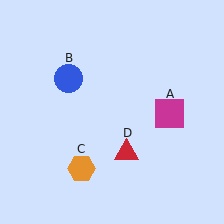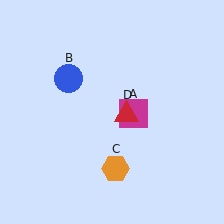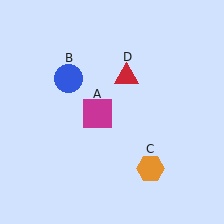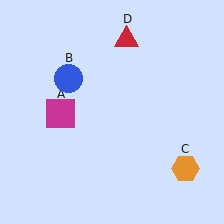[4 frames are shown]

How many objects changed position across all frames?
3 objects changed position: magenta square (object A), orange hexagon (object C), red triangle (object D).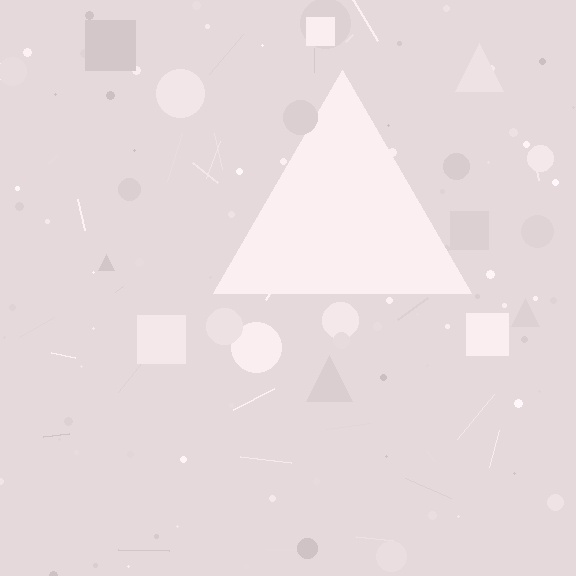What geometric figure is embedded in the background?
A triangle is embedded in the background.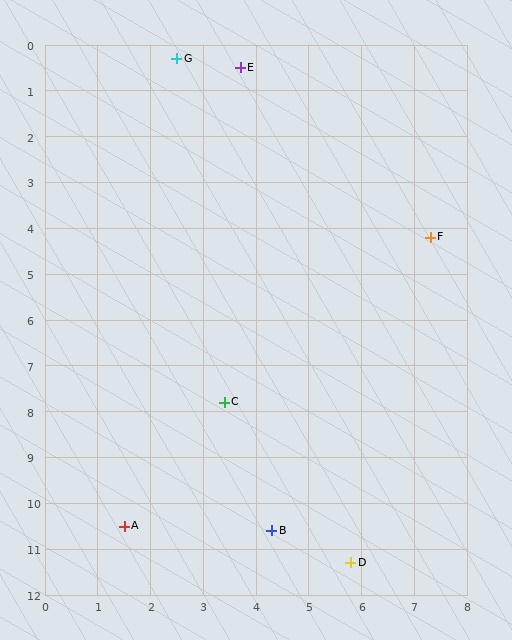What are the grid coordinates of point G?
Point G is at approximately (2.5, 0.3).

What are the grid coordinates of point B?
Point B is at approximately (4.3, 10.6).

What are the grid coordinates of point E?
Point E is at approximately (3.7, 0.5).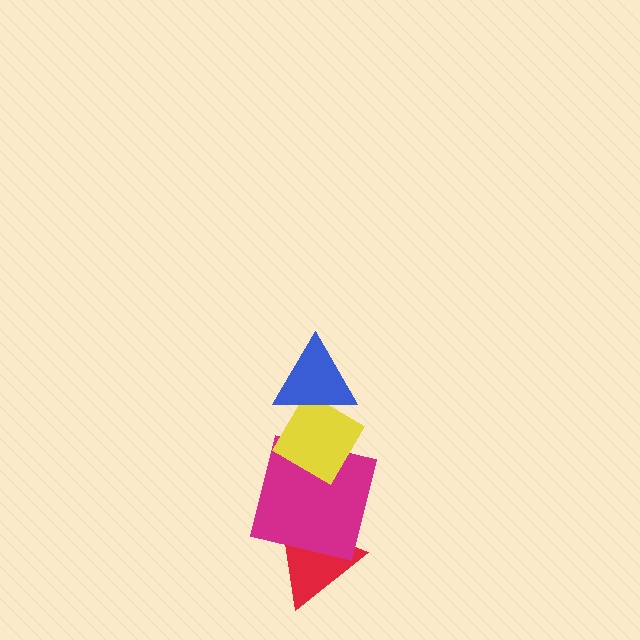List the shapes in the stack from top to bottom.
From top to bottom: the blue triangle, the yellow diamond, the magenta square, the red triangle.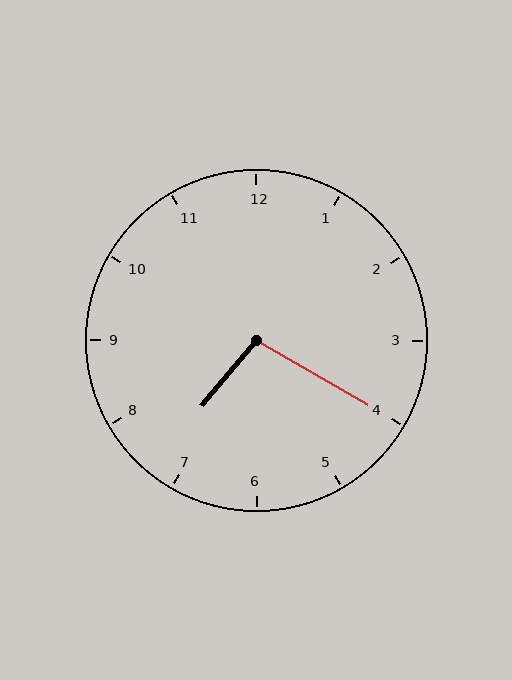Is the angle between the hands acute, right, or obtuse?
It is obtuse.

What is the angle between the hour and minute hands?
Approximately 100 degrees.